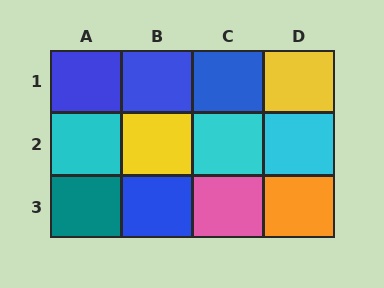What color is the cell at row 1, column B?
Blue.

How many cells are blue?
4 cells are blue.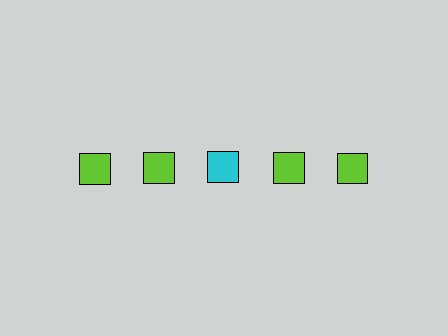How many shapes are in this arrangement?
There are 5 shapes arranged in a grid pattern.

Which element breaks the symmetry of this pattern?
The cyan square in the top row, center column breaks the symmetry. All other shapes are lime squares.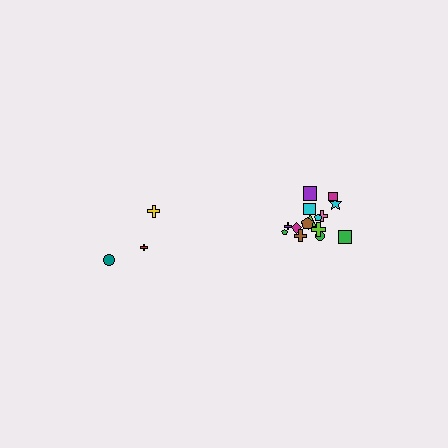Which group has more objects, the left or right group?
The right group.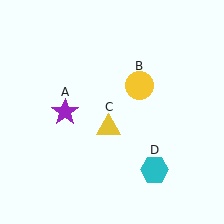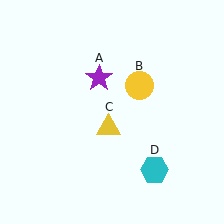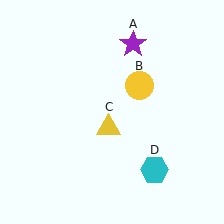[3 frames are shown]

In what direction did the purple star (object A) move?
The purple star (object A) moved up and to the right.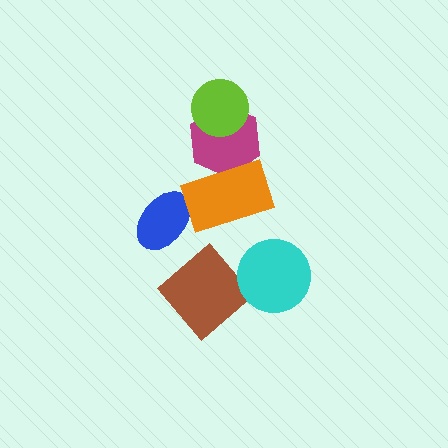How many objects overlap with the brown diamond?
0 objects overlap with the brown diamond.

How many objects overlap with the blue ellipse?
0 objects overlap with the blue ellipse.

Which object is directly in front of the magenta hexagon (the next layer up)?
The lime circle is directly in front of the magenta hexagon.